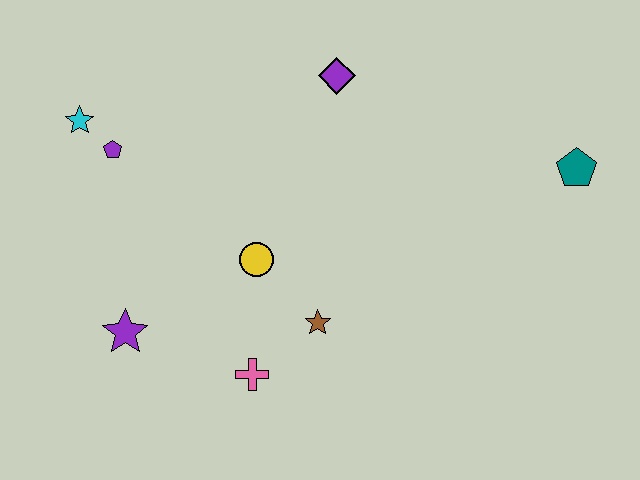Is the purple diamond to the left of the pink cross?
No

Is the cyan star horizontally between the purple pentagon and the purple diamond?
No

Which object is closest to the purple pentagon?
The cyan star is closest to the purple pentagon.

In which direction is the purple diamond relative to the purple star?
The purple diamond is above the purple star.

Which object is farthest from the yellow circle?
The teal pentagon is farthest from the yellow circle.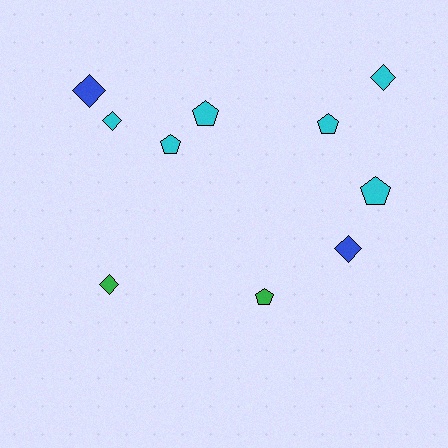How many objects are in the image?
There are 10 objects.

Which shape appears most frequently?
Pentagon, with 5 objects.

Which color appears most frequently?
Cyan, with 6 objects.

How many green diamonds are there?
There is 1 green diamond.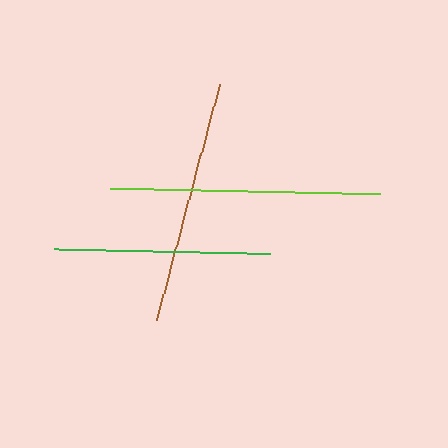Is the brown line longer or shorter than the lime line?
The lime line is longer than the brown line.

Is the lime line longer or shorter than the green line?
The lime line is longer than the green line.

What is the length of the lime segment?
The lime segment is approximately 271 pixels long.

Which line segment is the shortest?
The green line is the shortest at approximately 216 pixels.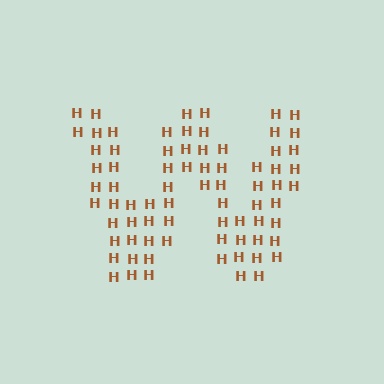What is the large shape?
The large shape is the letter W.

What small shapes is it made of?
It is made of small letter H's.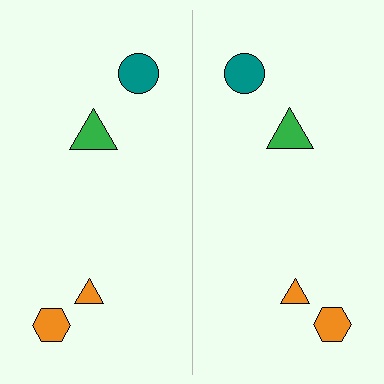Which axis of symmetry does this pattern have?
The pattern has a vertical axis of symmetry running through the center of the image.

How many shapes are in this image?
There are 8 shapes in this image.